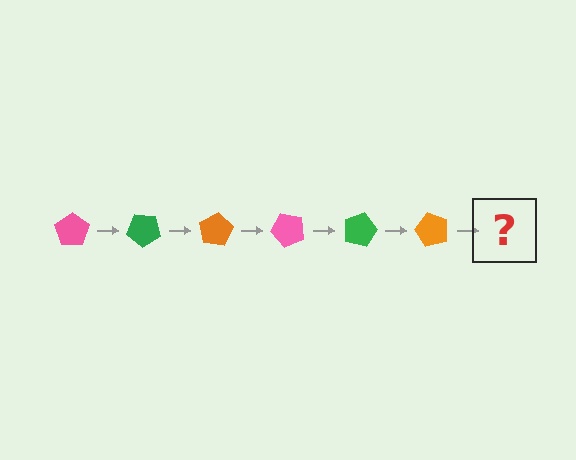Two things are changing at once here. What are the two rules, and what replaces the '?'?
The two rules are that it rotates 40 degrees each step and the color cycles through pink, green, and orange. The '?' should be a pink pentagon, rotated 240 degrees from the start.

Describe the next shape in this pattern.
It should be a pink pentagon, rotated 240 degrees from the start.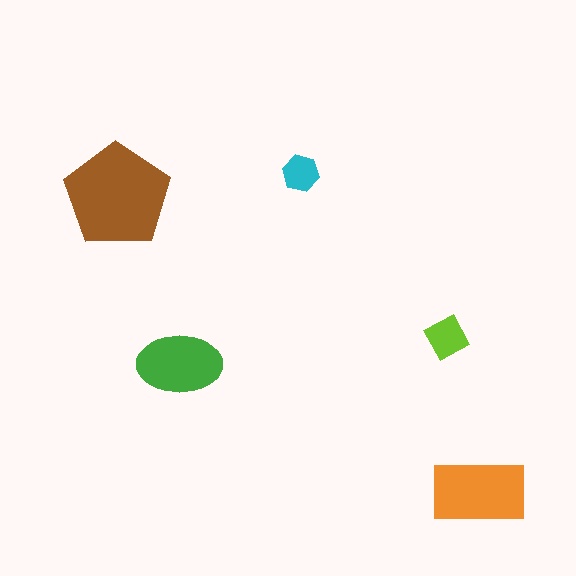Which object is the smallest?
The cyan hexagon.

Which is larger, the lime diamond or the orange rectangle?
The orange rectangle.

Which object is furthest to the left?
The brown pentagon is leftmost.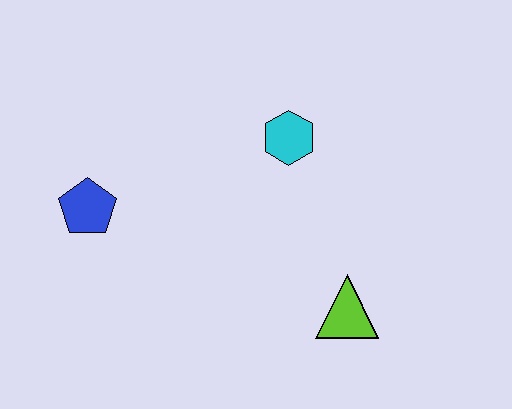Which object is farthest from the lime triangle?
The blue pentagon is farthest from the lime triangle.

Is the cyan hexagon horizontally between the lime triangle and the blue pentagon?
Yes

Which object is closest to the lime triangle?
The cyan hexagon is closest to the lime triangle.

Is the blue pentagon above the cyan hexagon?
No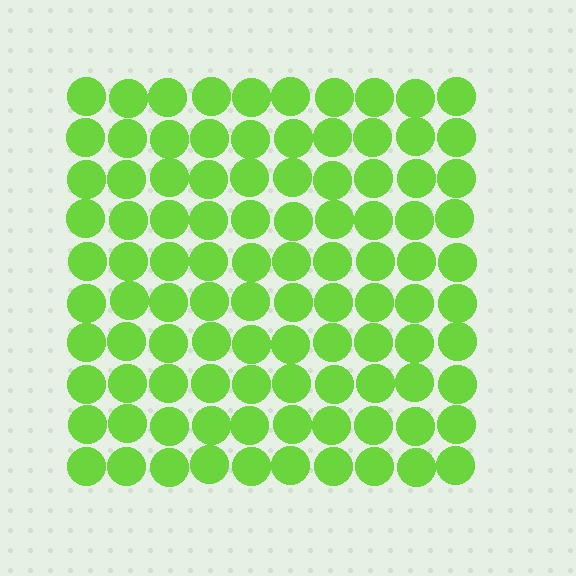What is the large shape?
The large shape is a square.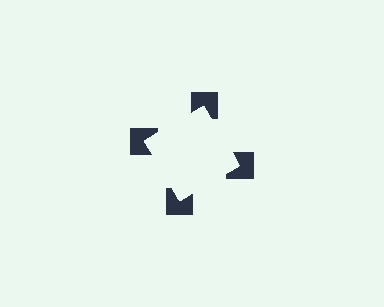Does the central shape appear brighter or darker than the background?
It typically appears slightly brighter than the background, even though no actual brightness change is drawn.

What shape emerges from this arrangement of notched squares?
An illusory square — its edges are inferred from the aligned wedge cuts in the notched squares, not physically drawn.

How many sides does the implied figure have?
4 sides.